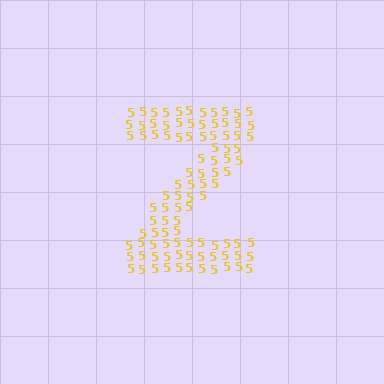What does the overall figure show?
The overall figure shows the letter Z.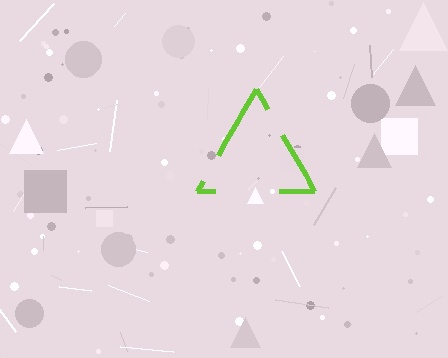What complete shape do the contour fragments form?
The contour fragments form a triangle.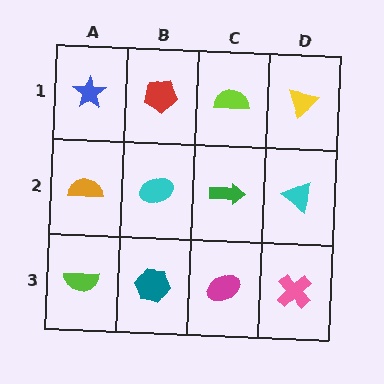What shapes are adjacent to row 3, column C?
A green arrow (row 2, column C), a teal hexagon (row 3, column B), a pink cross (row 3, column D).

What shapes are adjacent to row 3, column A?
An orange semicircle (row 2, column A), a teal hexagon (row 3, column B).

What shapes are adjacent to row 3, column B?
A cyan ellipse (row 2, column B), a lime semicircle (row 3, column A), a magenta ellipse (row 3, column C).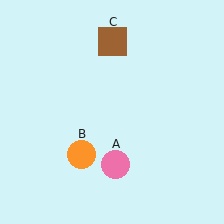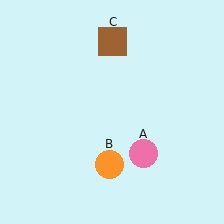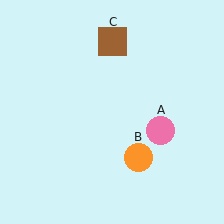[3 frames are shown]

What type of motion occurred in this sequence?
The pink circle (object A), orange circle (object B) rotated counterclockwise around the center of the scene.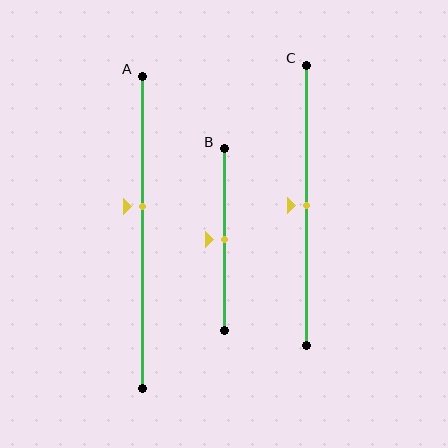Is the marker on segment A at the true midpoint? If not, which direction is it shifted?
No, the marker on segment A is shifted upward by about 8% of the segment length.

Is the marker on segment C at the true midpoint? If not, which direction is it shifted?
Yes, the marker on segment C is at the true midpoint.